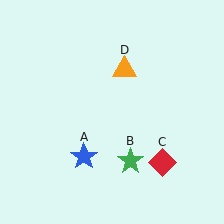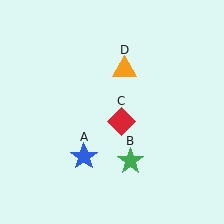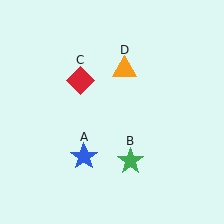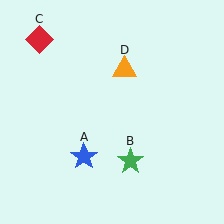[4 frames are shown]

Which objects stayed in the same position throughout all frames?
Blue star (object A) and green star (object B) and orange triangle (object D) remained stationary.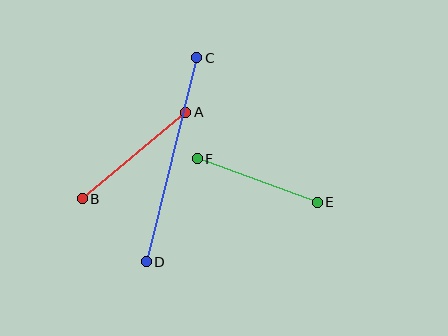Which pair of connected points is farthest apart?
Points C and D are farthest apart.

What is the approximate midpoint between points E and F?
The midpoint is at approximately (257, 181) pixels.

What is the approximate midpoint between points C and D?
The midpoint is at approximately (171, 160) pixels.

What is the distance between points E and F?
The distance is approximately 128 pixels.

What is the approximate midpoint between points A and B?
The midpoint is at approximately (134, 155) pixels.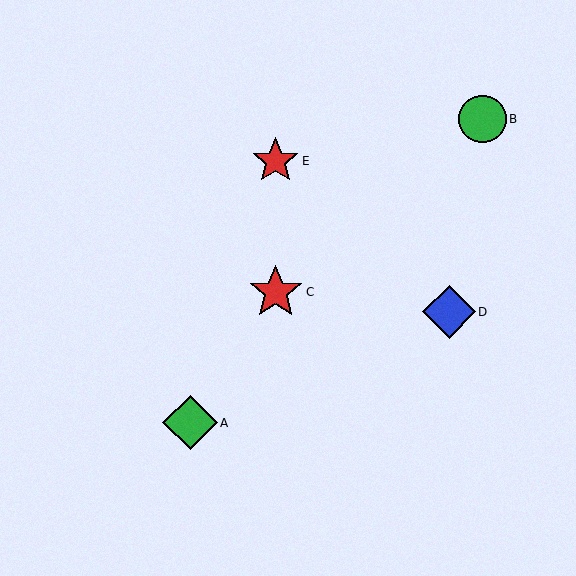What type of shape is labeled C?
Shape C is a red star.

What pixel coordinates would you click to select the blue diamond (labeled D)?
Click at (449, 312) to select the blue diamond D.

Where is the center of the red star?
The center of the red star is at (276, 292).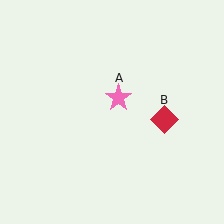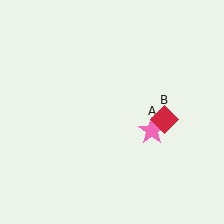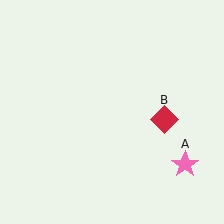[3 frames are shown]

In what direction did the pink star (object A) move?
The pink star (object A) moved down and to the right.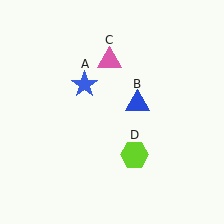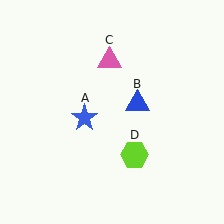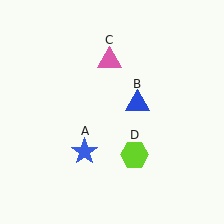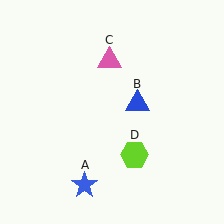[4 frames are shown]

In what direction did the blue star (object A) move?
The blue star (object A) moved down.